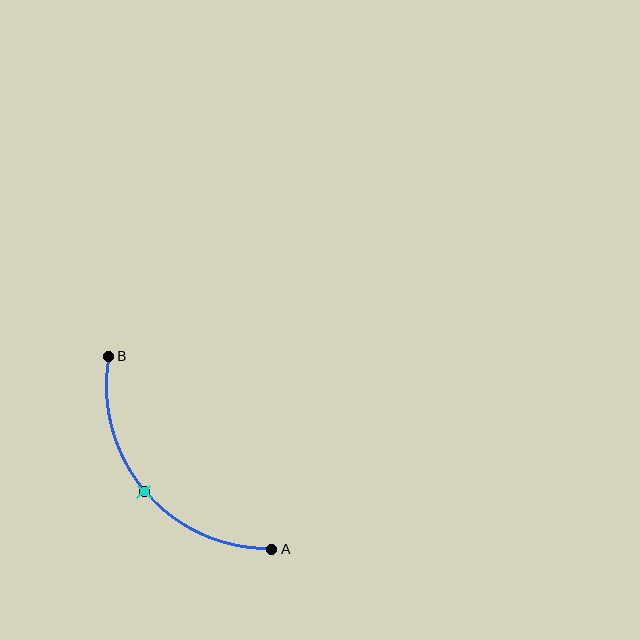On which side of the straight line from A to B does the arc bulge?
The arc bulges below and to the left of the straight line connecting A and B.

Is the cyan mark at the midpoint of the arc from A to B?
Yes. The cyan mark lies on the arc at equal arc-length from both A and B — it is the arc midpoint.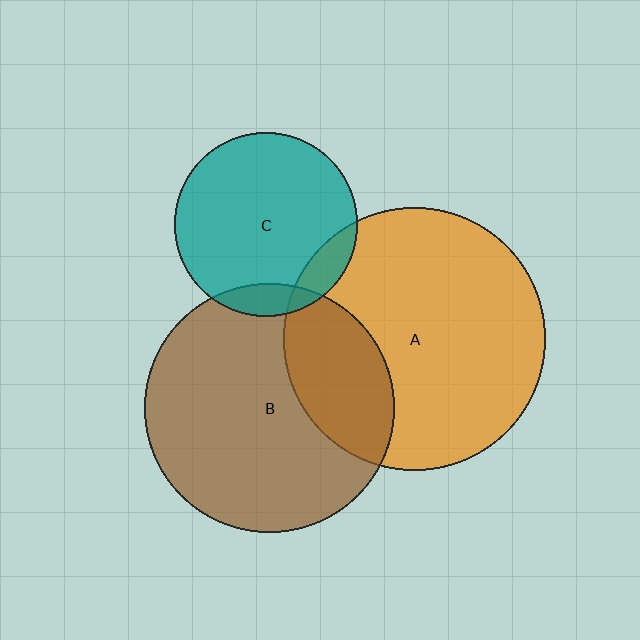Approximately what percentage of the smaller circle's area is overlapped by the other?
Approximately 25%.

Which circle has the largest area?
Circle A (orange).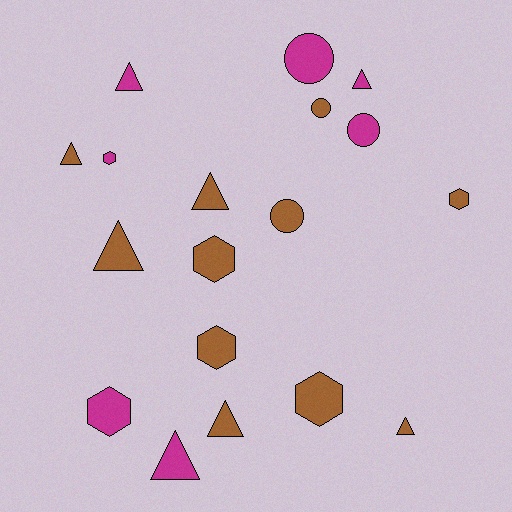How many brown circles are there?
There are 2 brown circles.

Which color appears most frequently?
Brown, with 11 objects.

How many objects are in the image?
There are 18 objects.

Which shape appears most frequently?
Triangle, with 8 objects.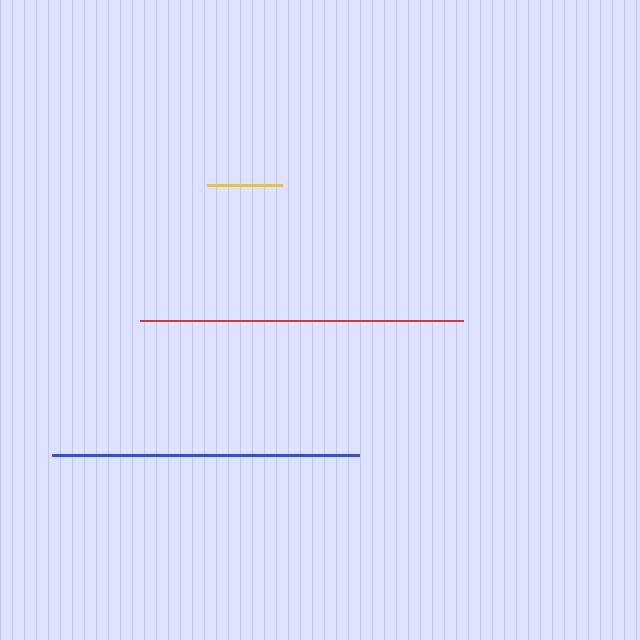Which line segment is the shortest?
The yellow line is the shortest at approximately 74 pixels.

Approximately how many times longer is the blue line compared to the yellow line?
The blue line is approximately 4.1 times the length of the yellow line.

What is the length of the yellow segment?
The yellow segment is approximately 74 pixels long.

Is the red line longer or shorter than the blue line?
The red line is longer than the blue line.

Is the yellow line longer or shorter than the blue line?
The blue line is longer than the yellow line.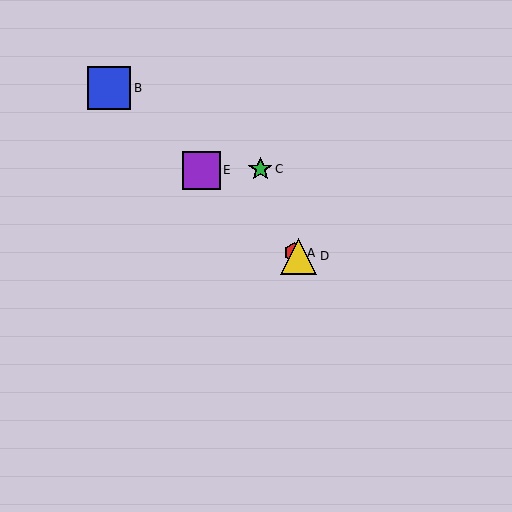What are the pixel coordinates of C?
Object C is at (260, 169).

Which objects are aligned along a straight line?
Objects A, B, D, E are aligned along a straight line.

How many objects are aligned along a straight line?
4 objects (A, B, D, E) are aligned along a straight line.